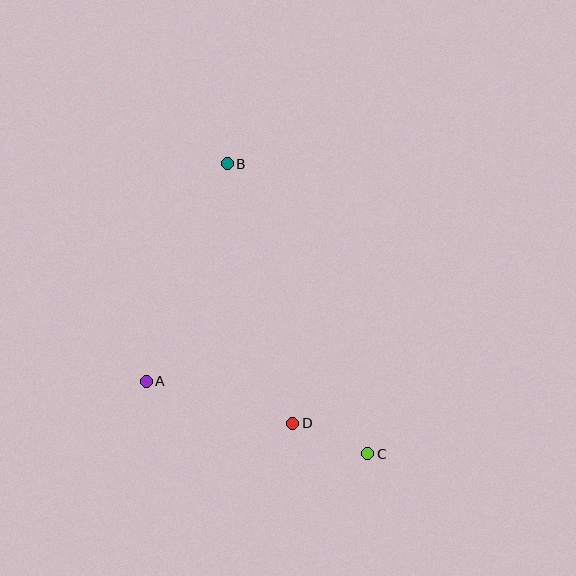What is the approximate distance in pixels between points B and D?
The distance between B and D is approximately 268 pixels.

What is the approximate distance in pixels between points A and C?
The distance between A and C is approximately 233 pixels.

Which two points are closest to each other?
Points C and D are closest to each other.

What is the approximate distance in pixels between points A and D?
The distance between A and D is approximately 152 pixels.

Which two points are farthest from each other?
Points B and C are farthest from each other.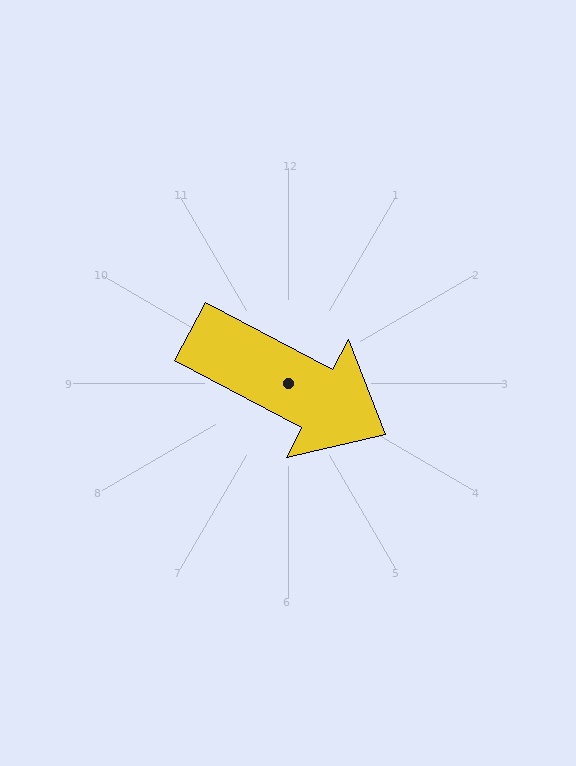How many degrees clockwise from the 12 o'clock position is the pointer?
Approximately 118 degrees.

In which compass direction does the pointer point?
Southeast.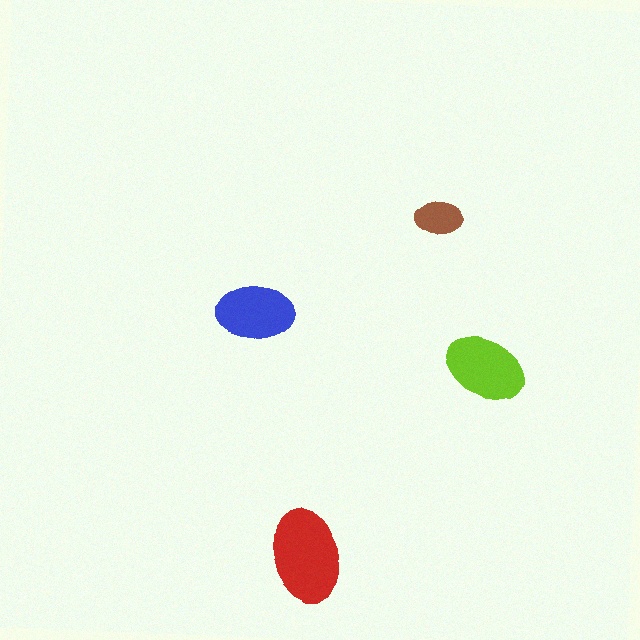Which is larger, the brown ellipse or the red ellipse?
The red one.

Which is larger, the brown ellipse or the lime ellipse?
The lime one.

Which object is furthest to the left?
The blue ellipse is leftmost.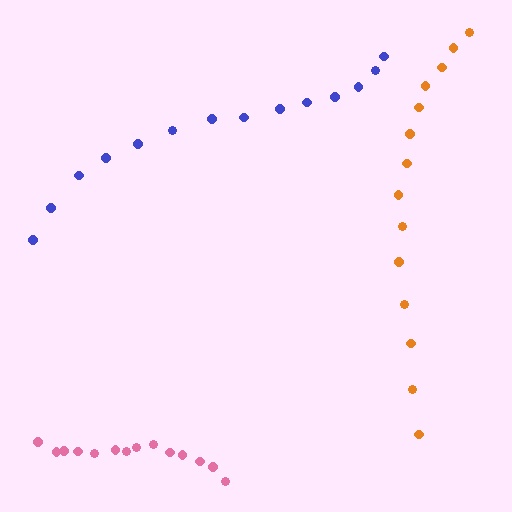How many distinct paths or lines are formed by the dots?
There are 3 distinct paths.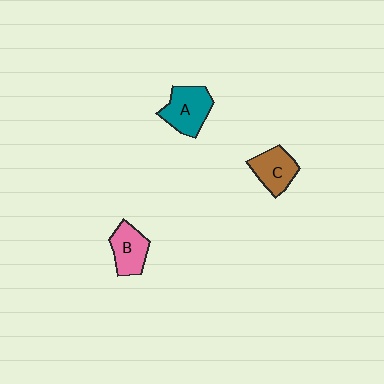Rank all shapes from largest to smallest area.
From largest to smallest: A (teal), C (brown), B (pink).